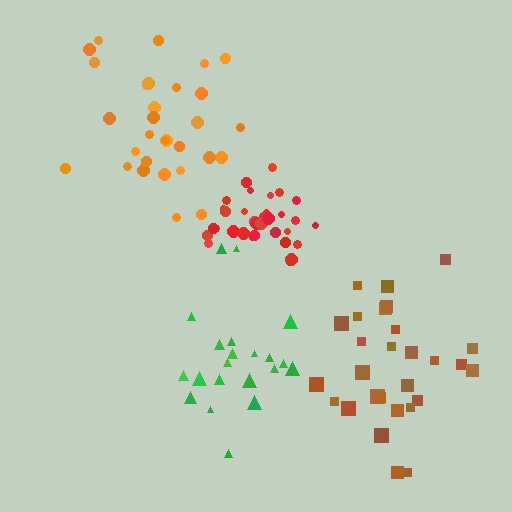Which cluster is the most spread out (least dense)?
Orange.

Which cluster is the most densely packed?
Red.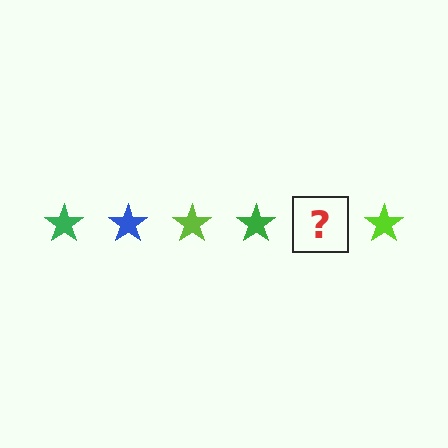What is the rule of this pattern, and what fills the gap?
The rule is that the pattern cycles through green, blue, lime stars. The gap should be filled with a blue star.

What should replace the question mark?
The question mark should be replaced with a blue star.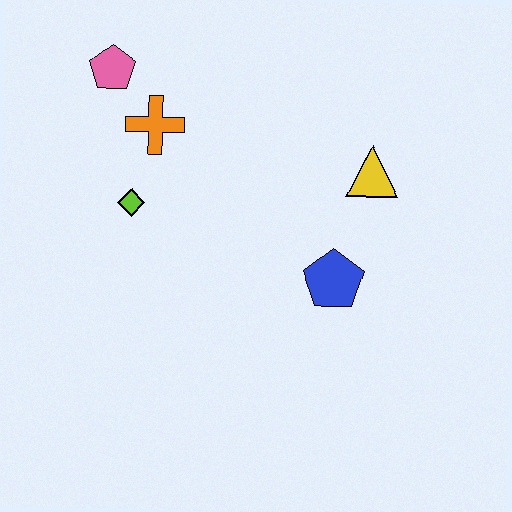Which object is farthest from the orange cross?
The blue pentagon is farthest from the orange cross.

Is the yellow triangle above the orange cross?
No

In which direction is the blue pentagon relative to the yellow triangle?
The blue pentagon is below the yellow triangle.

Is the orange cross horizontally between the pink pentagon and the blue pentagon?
Yes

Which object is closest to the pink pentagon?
The orange cross is closest to the pink pentagon.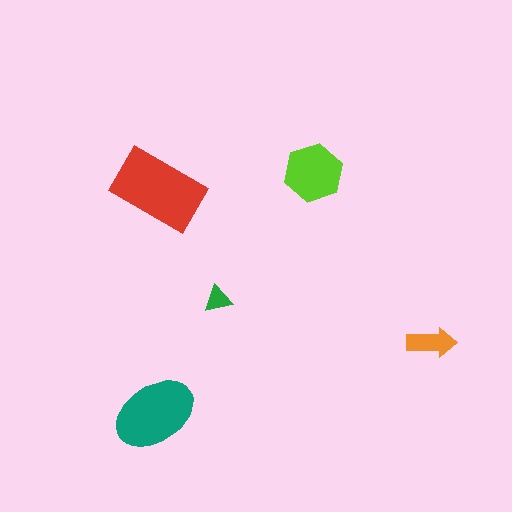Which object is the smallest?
The green triangle.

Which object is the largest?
The red rectangle.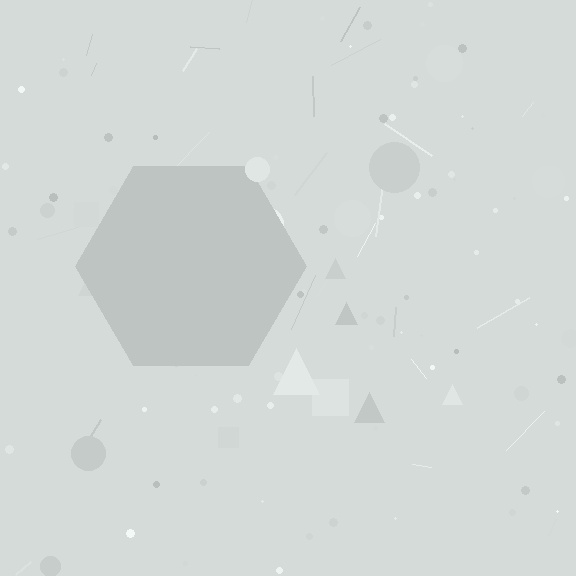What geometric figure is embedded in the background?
A hexagon is embedded in the background.